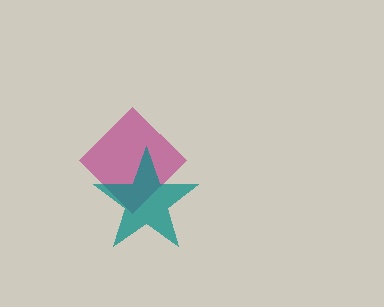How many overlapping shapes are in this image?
There are 2 overlapping shapes in the image.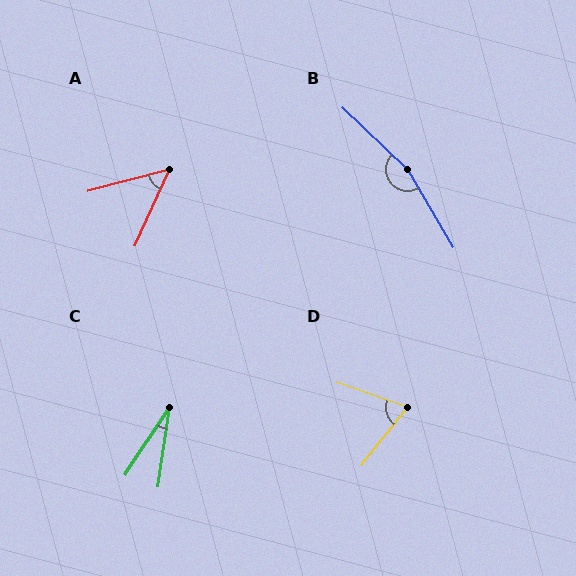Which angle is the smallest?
C, at approximately 26 degrees.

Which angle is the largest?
B, at approximately 164 degrees.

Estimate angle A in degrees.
Approximately 51 degrees.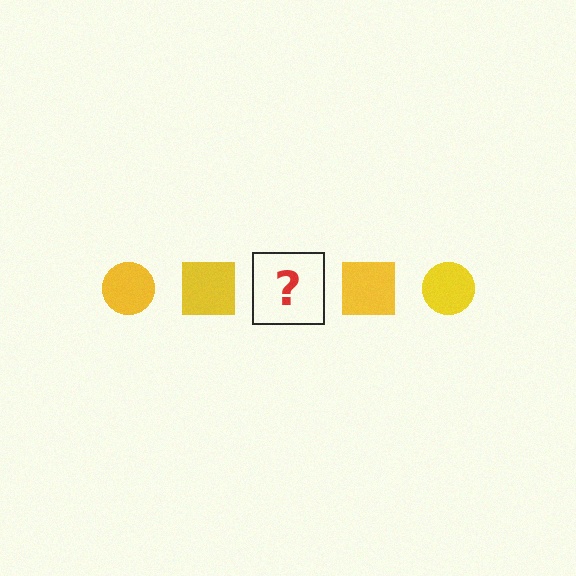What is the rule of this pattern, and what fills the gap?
The rule is that the pattern cycles through circle, square shapes in yellow. The gap should be filled with a yellow circle.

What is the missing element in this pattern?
The missing element is a yellow circle.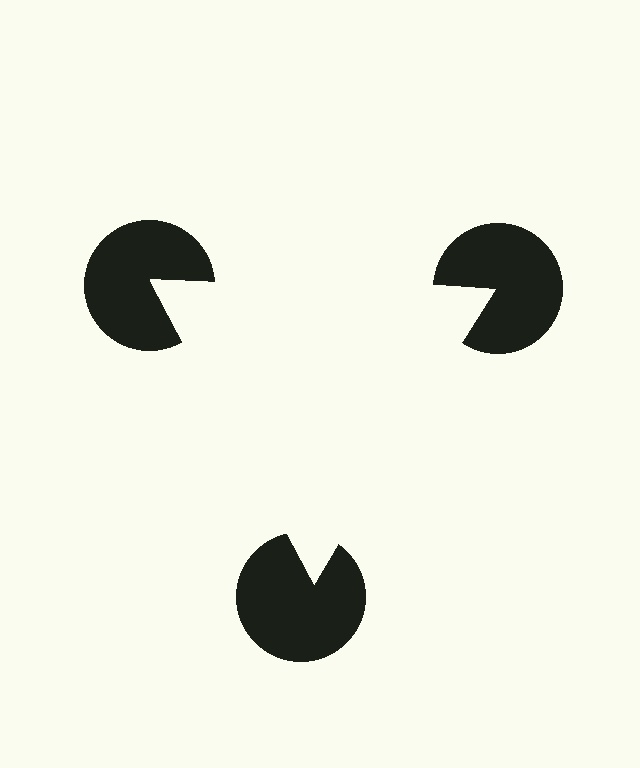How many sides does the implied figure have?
3 sides.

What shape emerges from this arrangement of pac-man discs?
An illusory triangle — its edges are inferred from the aligned wedge cuts in the pac-man discs, not physically drawn.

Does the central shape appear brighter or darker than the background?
It typically appears slightly brighter than the background, even though no actual brightness change is drawn.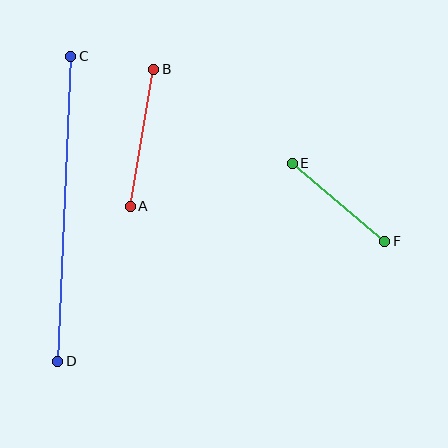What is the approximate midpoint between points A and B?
The midpoint is at approximately (142, 138) pixels.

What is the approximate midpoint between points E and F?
The midpoint is at approximately (339, 202) pixels.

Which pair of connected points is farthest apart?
Points C and D are farthest apart.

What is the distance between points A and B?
The distance is approximately 139 pixels.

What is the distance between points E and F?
The distance is approximately 121 pixels.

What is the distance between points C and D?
The distance is approximately 306 pixels.